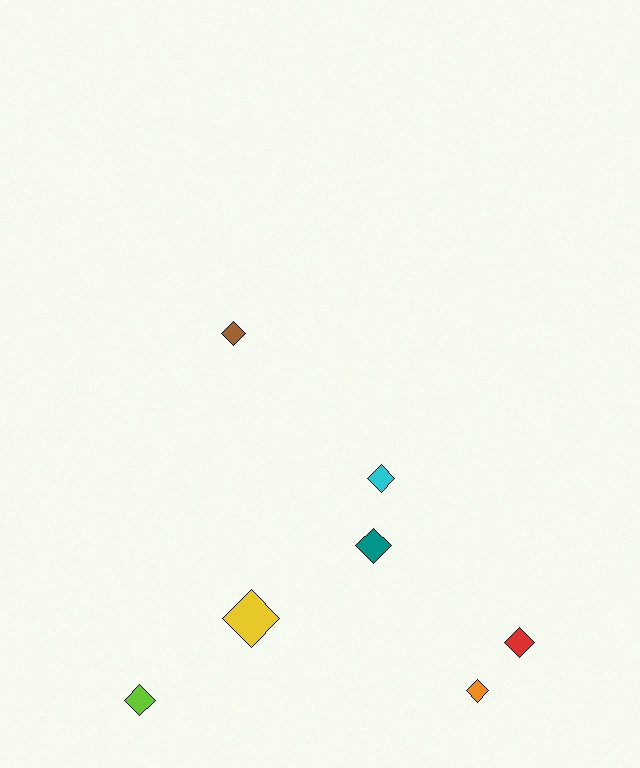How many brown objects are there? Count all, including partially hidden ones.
There is 1 brown object.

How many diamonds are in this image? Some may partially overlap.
There are 7 diamonds.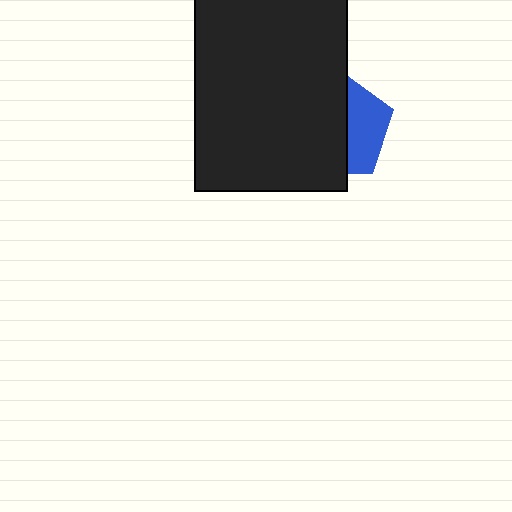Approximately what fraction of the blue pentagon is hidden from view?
Roughly 61% of the blue pentagon is hidden behind the black rectangle.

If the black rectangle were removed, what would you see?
You would see the complete blue pentagon.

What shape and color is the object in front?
The object in front is a black rectangle.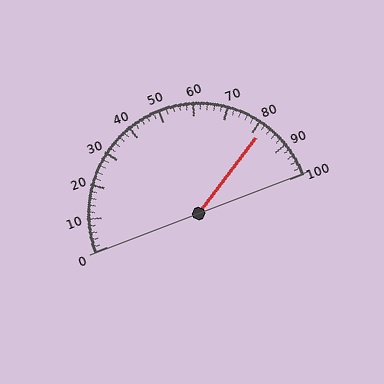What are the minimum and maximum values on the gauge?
The gauge ranges from 0 to 100.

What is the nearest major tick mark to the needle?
The nearest major tick mark is 80.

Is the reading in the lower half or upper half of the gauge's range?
The reading is in the upper half of the range (0 to 100).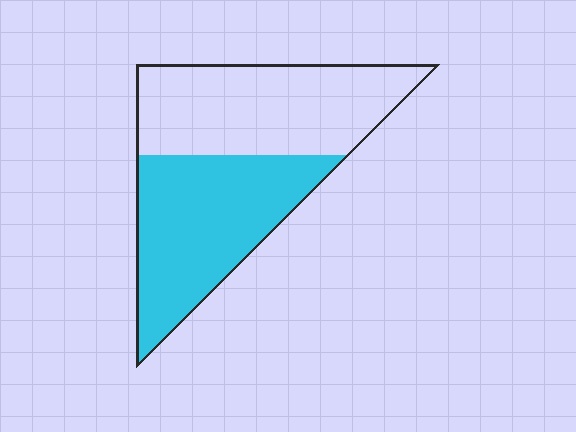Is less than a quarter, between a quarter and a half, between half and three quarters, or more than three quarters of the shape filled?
Between a quarter and a half.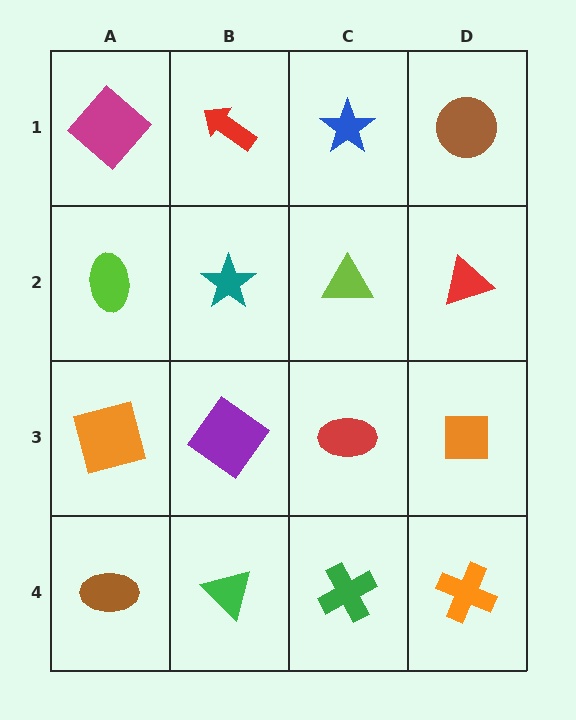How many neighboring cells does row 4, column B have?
3.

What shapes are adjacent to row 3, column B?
A teal star (row 2, column B), a green triangle (row 4, column B), an orange square (row 3, column A), a red ellipse (row 3, column C).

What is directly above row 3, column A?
A lime ellipse.